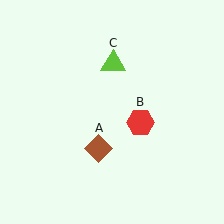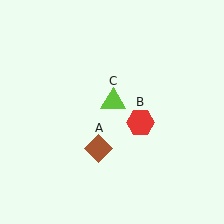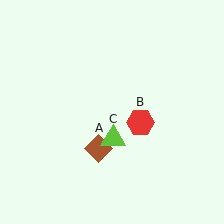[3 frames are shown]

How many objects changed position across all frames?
1 object changed position: lime triangle (object C).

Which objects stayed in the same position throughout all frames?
Brown diamond (object A) and red hexagon (object B) remained stationary.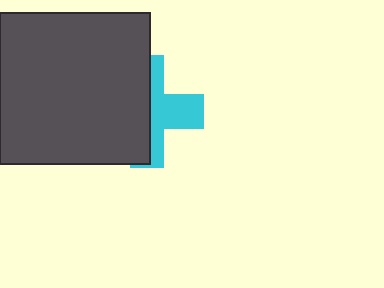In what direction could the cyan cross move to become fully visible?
The cyan cross could move right. That would shift it out from behind the dark gray square entirely.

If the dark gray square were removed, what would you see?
You would see the complete cyan cross.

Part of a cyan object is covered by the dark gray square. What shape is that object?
It is a cross.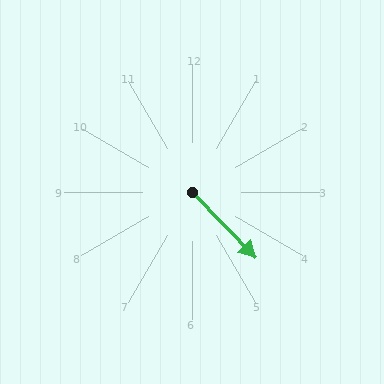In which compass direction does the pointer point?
Southeast.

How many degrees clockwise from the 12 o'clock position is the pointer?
Approximately 136 degrees.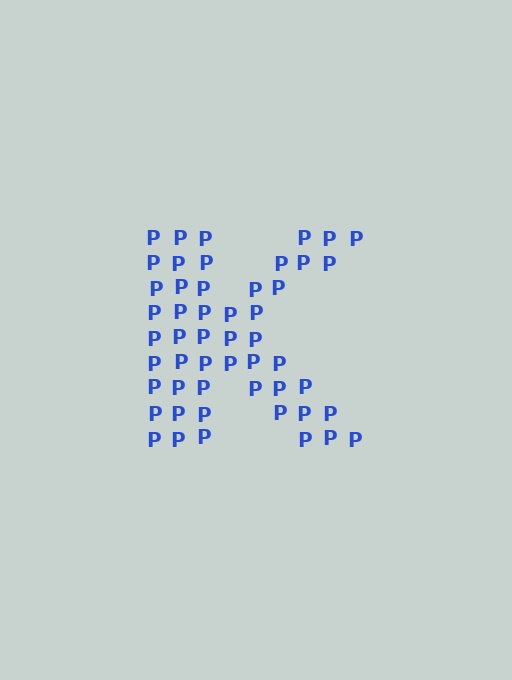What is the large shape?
The large shape is the letter K.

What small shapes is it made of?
It is made of small letter P's.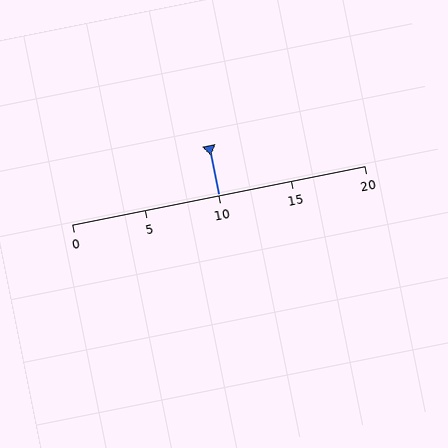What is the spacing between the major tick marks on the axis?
The major ticks are spaced 5 apart.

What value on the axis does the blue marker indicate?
The marker indicates approximately 10.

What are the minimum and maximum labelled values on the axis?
The axis runs from 0 to 20.